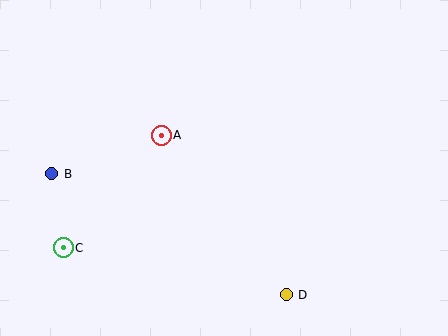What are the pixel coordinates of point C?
Point C is at (63, 248).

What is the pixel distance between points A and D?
The distance between A and D is 202 pixels.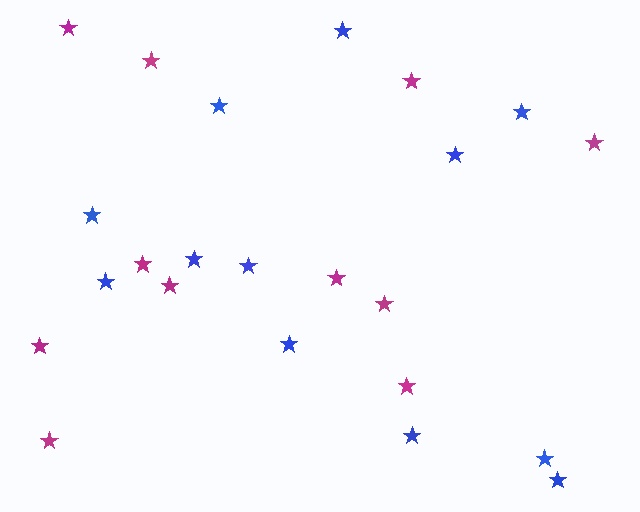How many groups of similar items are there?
There are 2 groups: one group of blue stars (12) and one group of magenta stars (11).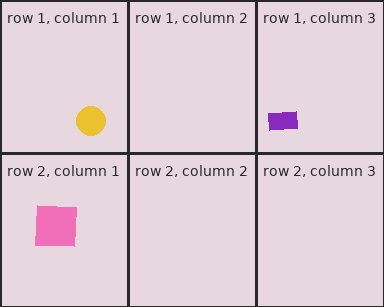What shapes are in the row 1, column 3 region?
The purple rectangle.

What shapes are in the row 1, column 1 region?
The yellow circle.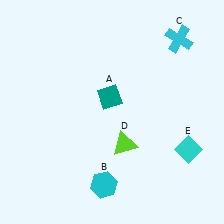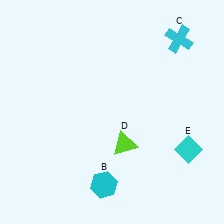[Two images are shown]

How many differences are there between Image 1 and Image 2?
There is 1 difference between the two images.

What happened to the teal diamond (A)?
The teal diamond (A) was removed in Image 2. It was in the top-left area of Image 1.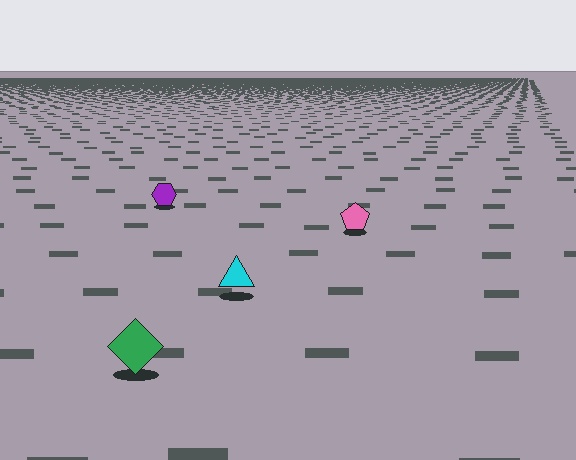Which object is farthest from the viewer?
The purple hexagon is farthest from the viewer. It appears smaller and the ground texture around it is denser.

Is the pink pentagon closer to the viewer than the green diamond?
No. The green diamond is closer — you can tell from the texture gradient: the ground texture is coarser near it.